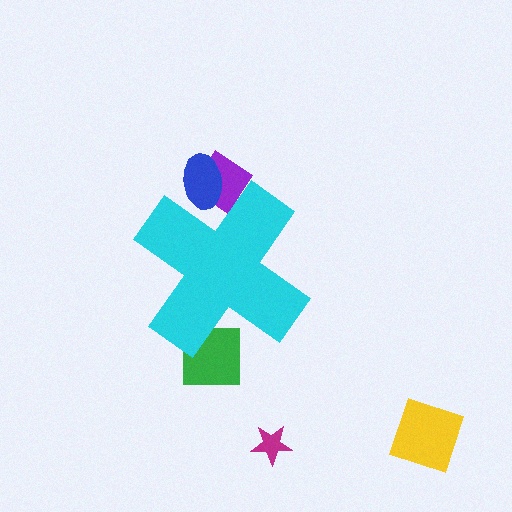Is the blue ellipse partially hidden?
Yes, the blue ellipse is partially hidden behind the cyan cross.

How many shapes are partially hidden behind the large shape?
3 shapes are partially hidden.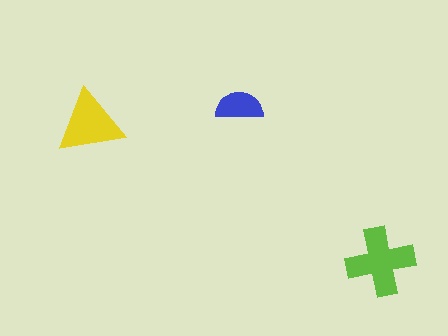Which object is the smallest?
The blue semicircle.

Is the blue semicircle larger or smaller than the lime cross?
Smaller.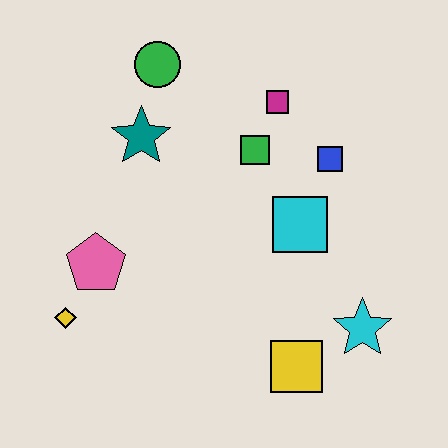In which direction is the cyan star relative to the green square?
The cyan star is below the green square.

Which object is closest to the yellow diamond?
The pink pentagon is closest to the yellow diamond.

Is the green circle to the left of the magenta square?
Yes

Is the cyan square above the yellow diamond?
Yes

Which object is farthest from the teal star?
The cyan star is farthest from the teal star.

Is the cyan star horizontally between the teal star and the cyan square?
No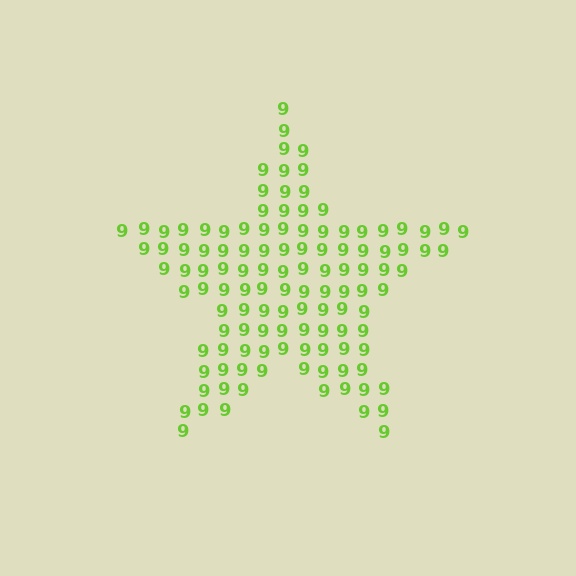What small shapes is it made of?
It is made of small digit 9's.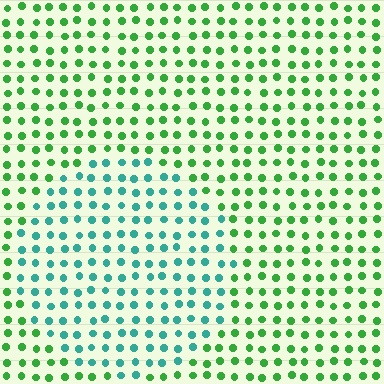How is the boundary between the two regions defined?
The boundary is defined purely by a slight shift in hue (about 48 degrees). Spacing, size, and orientation are identical on both sides.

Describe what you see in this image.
The image is filled with small green elements in a uniform arrangement. A circle-shaped region is visible where the elements are tinted to a slightly different hue, forming a subtle color boundary.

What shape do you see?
I see a circle.